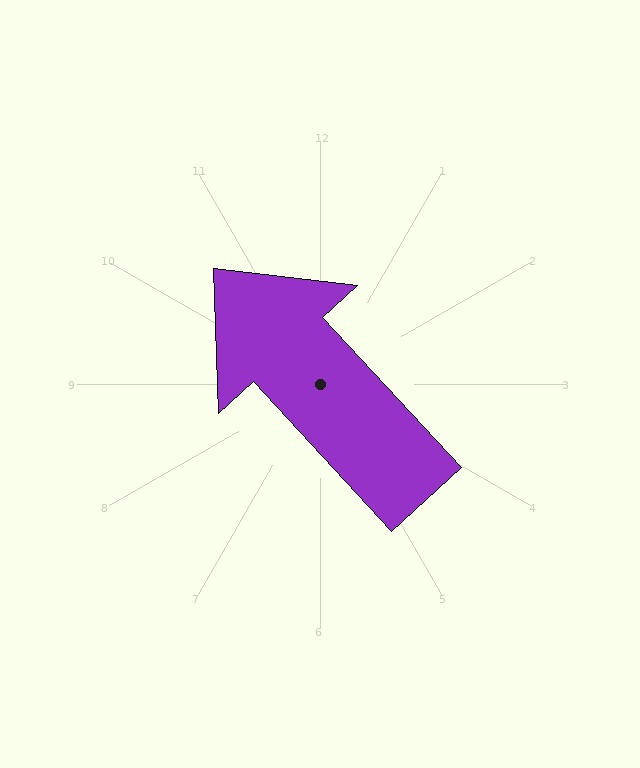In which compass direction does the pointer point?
Northwest.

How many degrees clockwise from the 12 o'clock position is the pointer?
Approximately 317 degrees.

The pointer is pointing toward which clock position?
Roughly 11 o'clock.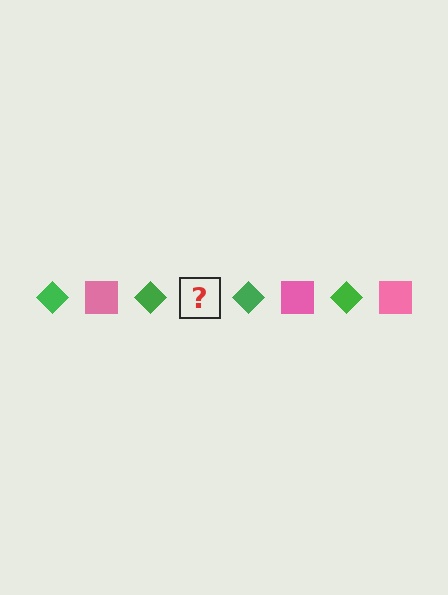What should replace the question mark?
The question mark should be replaced with a pink square.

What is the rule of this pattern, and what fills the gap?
The rule is that the pattern alternates between green diamond and pink square. The gap should be filled with a pink square.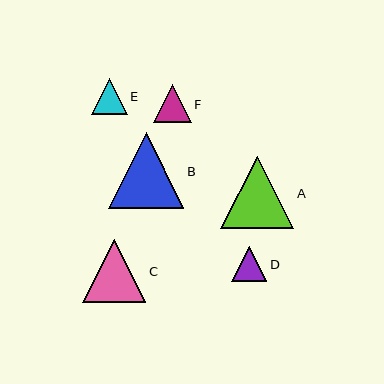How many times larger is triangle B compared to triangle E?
Triangle B is approximately 2.1 times the size of triangle E.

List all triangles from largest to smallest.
From largest to smallest: B, A, C, F, E, D.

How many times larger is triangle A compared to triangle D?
Triangle A is approximately 2.1 times the size of triangle D.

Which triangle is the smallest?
Triangle D is the smallest with a size of approximately 35 pixels.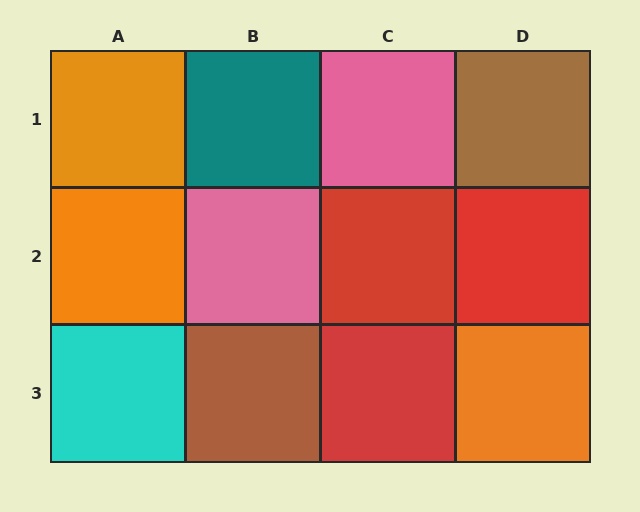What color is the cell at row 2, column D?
Red.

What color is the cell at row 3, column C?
Red.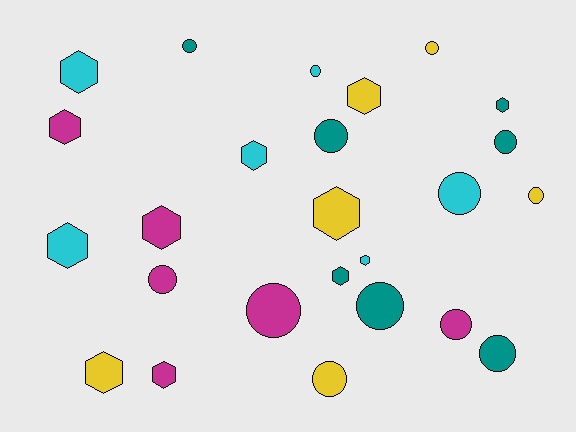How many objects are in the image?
There are 25 objects.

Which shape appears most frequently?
Circle, with 13 objects.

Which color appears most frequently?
Teal, with 7 objects.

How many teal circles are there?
There are 5 teal circles.